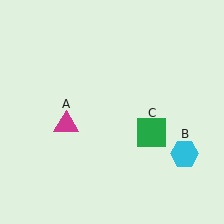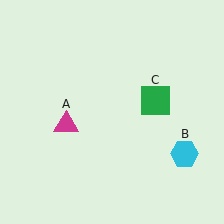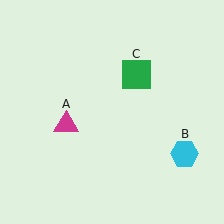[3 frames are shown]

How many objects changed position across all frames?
1 object changed position: green square (object C).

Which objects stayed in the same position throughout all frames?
Magenta triangle (object A) and cyan hexagon (object B) remained stationary.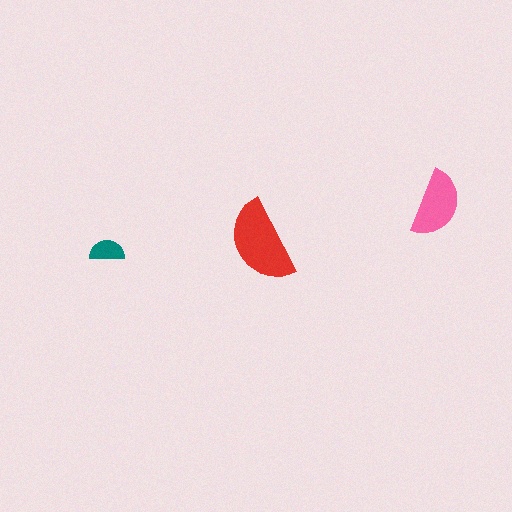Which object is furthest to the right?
The pink semicircle is rightmost.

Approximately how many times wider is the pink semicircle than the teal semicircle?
About 2 times wider.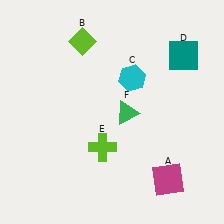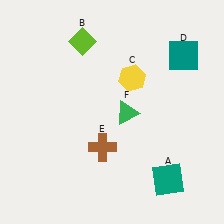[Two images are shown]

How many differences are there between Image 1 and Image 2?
There are 3 differences between the two images.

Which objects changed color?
A changed from magenta to teal. C changed from cyan to yellow. E changed from lime to brown.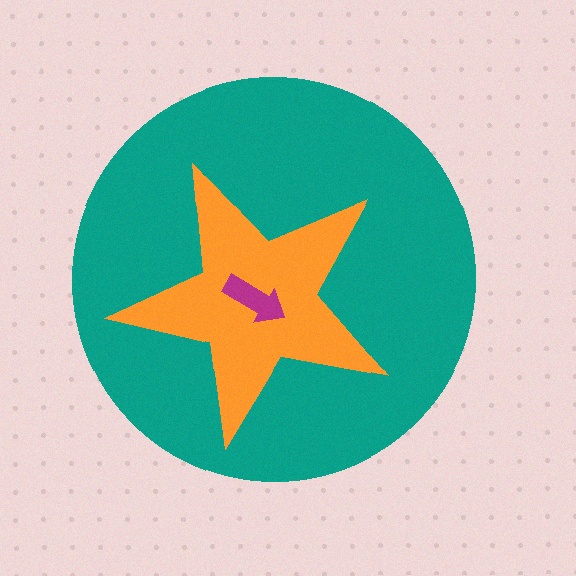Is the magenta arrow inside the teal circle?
Yes.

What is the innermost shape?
The magenta arrow.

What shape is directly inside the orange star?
The magenta arrow.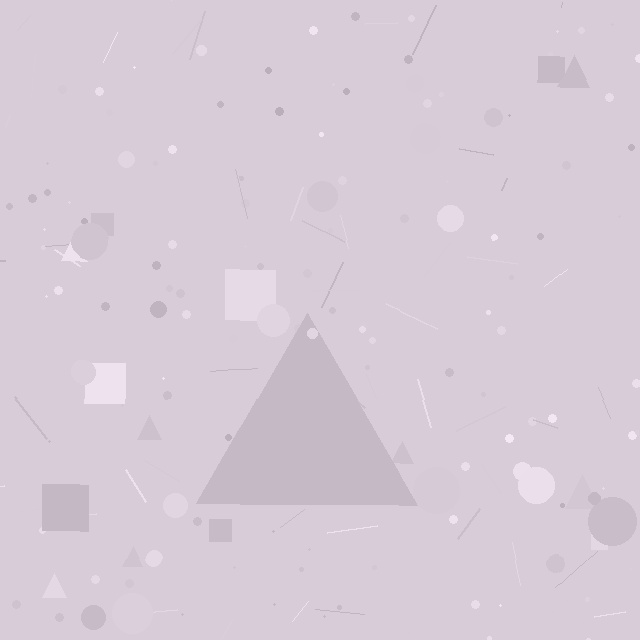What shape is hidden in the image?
A triangle is hidden in the image.